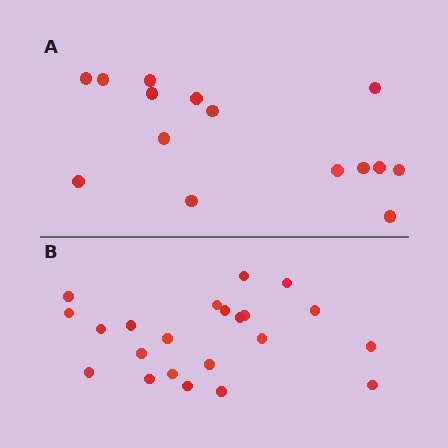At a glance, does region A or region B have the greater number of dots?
Region B (the bottom region) has more dots.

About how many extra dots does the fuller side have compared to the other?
Region B has roughly 8 or so more dots than region A.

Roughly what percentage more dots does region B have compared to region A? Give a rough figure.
About 45% more.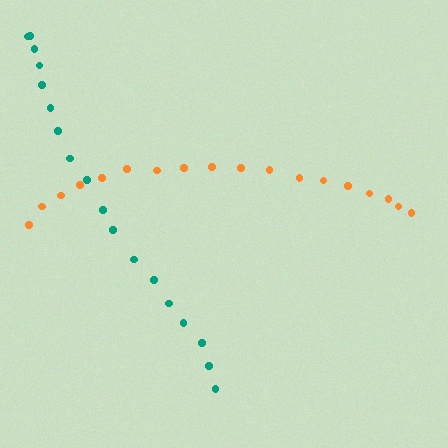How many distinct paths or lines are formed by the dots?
There are 2 distinct paths.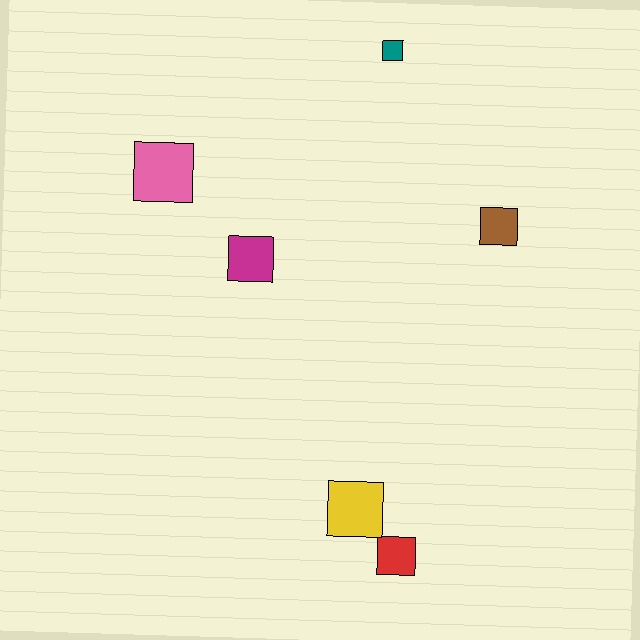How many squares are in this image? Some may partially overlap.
There are 6 squares.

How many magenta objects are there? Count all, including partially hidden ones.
There is 1 magenta object.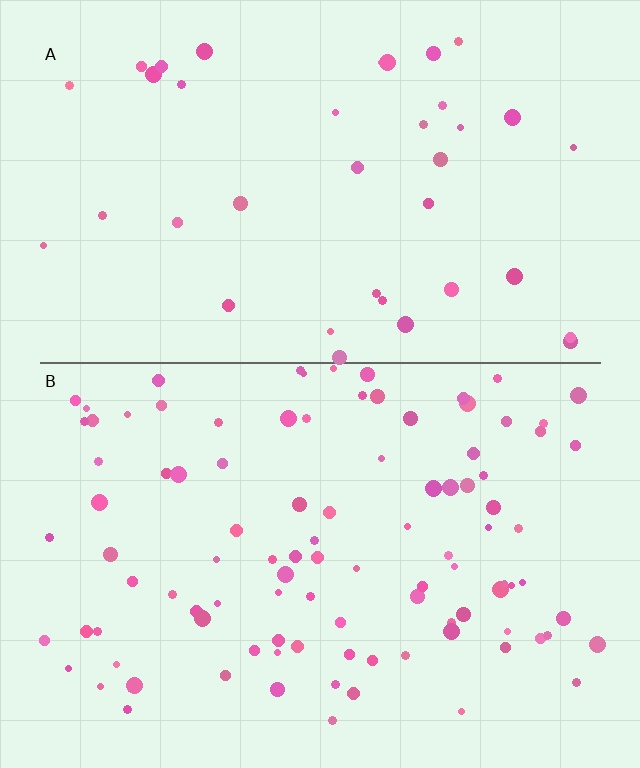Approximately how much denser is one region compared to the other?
Approximately 2.7× — region B over region A.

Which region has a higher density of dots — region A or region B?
B (the bottom).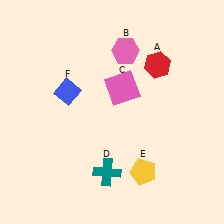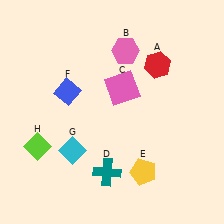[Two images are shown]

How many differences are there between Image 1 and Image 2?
There are 2 differences between the two images.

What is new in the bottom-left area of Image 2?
A lime diamond (H) was added in the bottom-left area of Image 2.